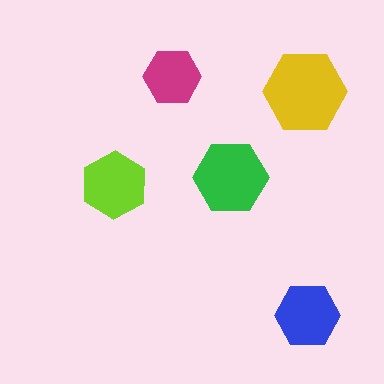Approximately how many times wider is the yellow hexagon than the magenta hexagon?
About 1.5 times wider.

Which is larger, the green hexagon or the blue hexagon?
The green one.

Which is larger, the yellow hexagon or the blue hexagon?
The yellow one.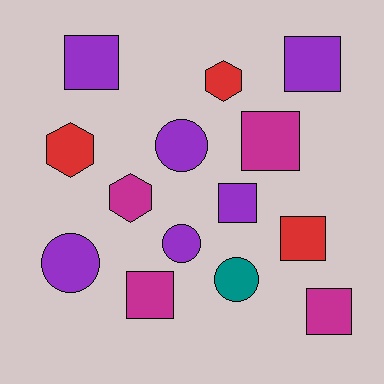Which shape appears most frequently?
Square, with 7 objects.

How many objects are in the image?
There are 14 objects.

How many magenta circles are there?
There are no magenta circles.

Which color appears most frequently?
Purple, with 6 objects.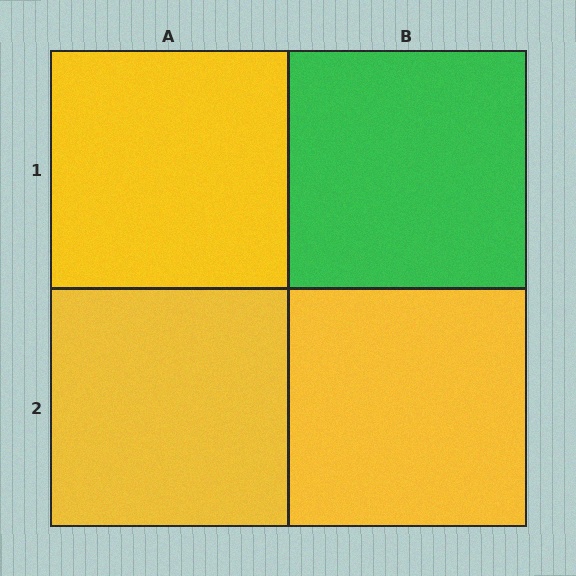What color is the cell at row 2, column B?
Yellow.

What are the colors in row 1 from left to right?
Yellow, green.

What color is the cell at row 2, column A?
Yellow.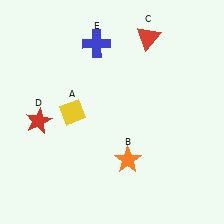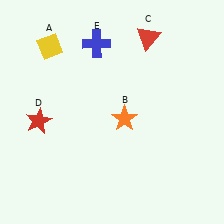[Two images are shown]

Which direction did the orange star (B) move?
The orange star (B) moved up.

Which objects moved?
The objects that moved are: the yellow diamond (A), the orange star (B).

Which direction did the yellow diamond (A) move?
The yellow diamond (A) moved up.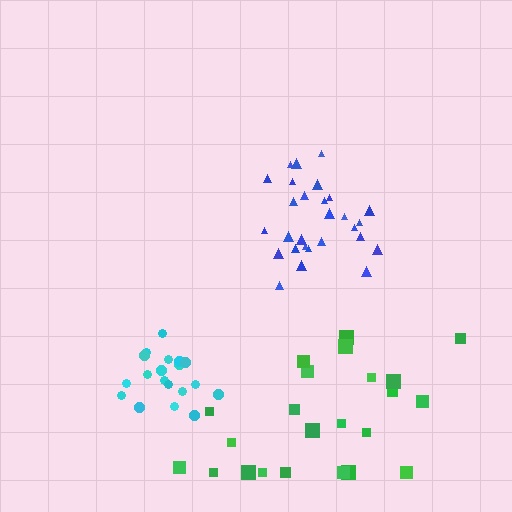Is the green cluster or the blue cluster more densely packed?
Blue.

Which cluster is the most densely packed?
Cyan.